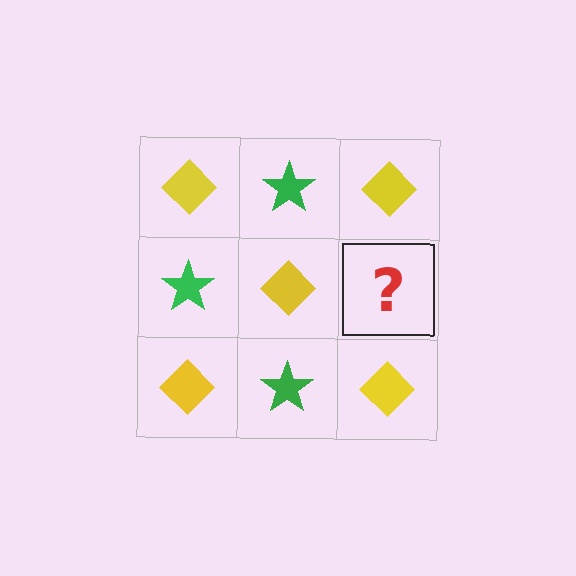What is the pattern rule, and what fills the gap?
The rule is that it alternates yellow diamond and green star in a checkerboard pattern. The gap should be filled with a green star.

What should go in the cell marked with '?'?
The missing cell should contain a green star.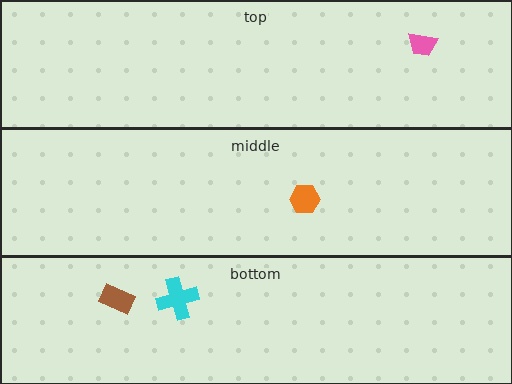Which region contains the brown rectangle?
The bottom region.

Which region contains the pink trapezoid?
The top region.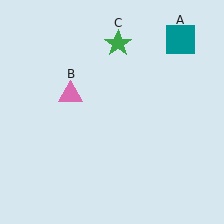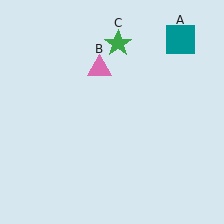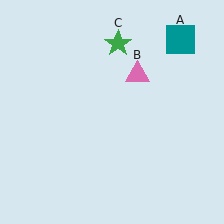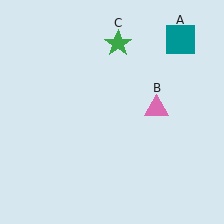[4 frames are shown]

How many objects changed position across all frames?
1 object changed position: pink triangle (object B).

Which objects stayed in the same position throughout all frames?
Teal square (object A) and green star (object C) remained stationary.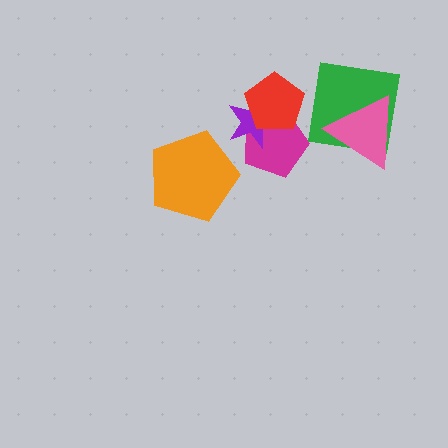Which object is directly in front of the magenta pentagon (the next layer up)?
The purple star is directly in front of the magenta pentagon.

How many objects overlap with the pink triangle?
1 object overlaps with the pink triangle.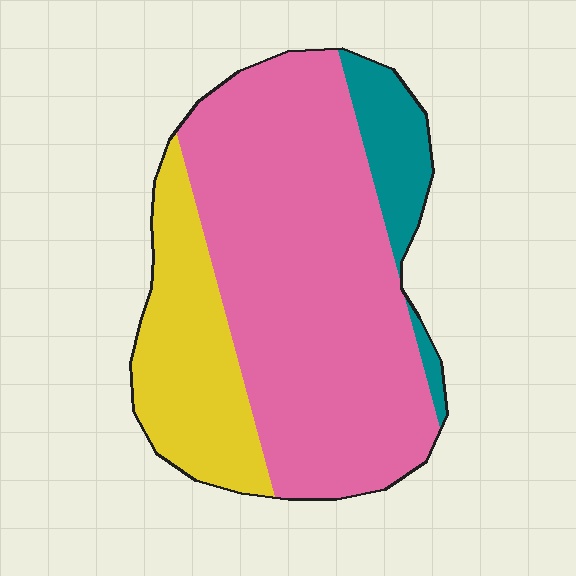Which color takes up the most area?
Pink, at roughly 65%.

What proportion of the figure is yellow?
Yellow covers roughly 25% of the figure.